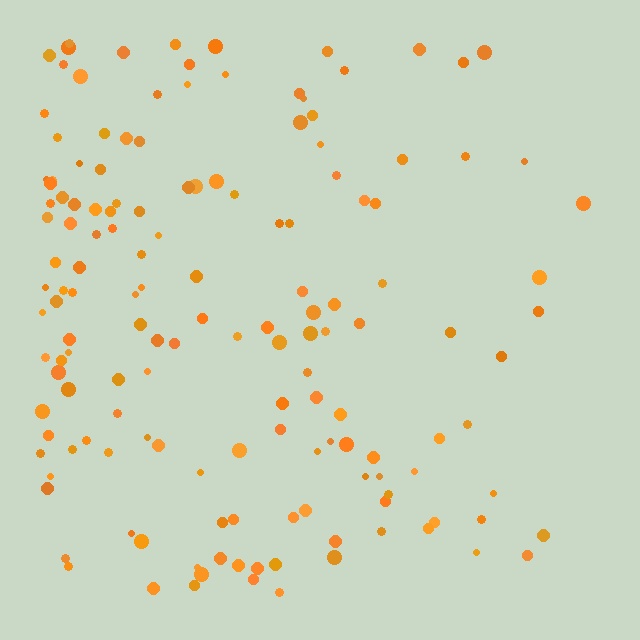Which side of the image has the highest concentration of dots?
The left.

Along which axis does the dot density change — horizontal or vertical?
Horizontal.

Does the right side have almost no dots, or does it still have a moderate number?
Still a moderate number, just noticeably fewer than the left.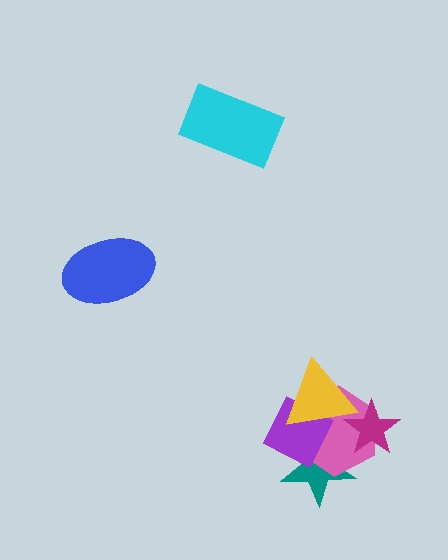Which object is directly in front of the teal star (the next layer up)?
The pink hexagon is directly in front of the teal star.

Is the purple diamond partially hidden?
Yes, it is partially covered by another shape.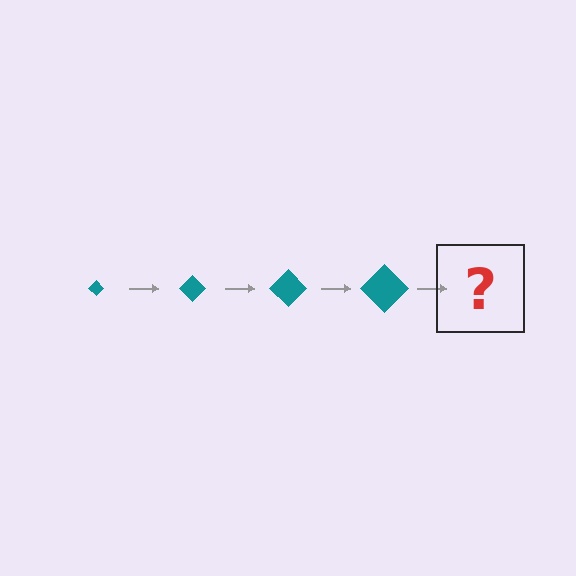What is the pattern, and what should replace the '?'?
The pattern is that the diamond gets progressively larger each step. The '?' should be a teal diamond, larger than the previous one.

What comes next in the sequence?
The next element should be a teal diamond, larger than the previous one.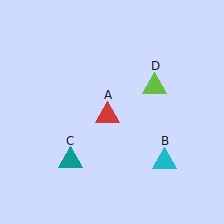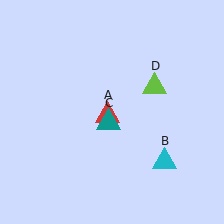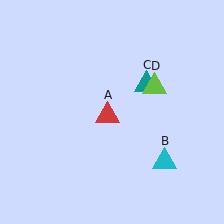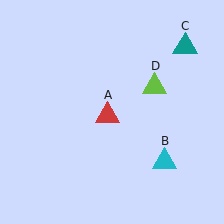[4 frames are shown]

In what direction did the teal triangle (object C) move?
The teal triangle (object C) moved up and to the right.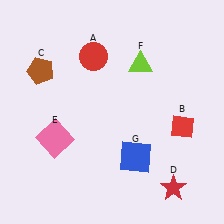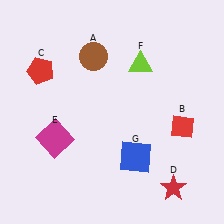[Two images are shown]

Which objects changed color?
A changed from red to brown. C changed from brown to red. E changed from pink to magenta.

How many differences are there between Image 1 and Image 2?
There are 3 differences between the two images.